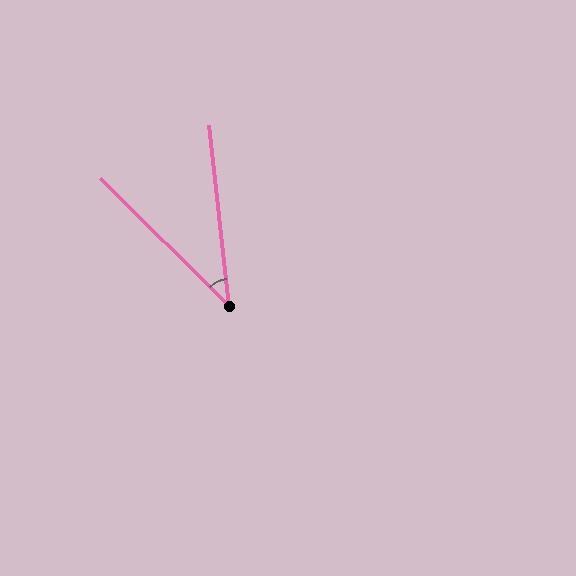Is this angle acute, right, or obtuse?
It is acute.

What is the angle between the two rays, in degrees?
Approximately 39 degrees.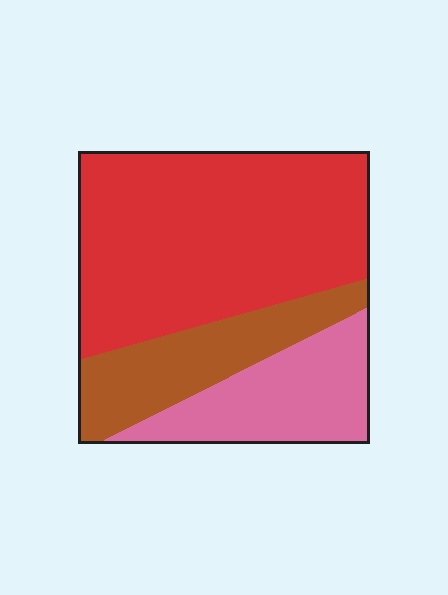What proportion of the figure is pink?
Pink covers 22% of the figure.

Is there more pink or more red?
Red.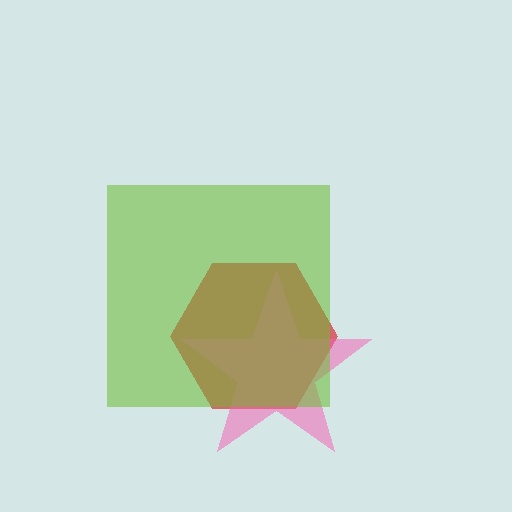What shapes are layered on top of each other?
The layered shapes are: a red hexagon, a pink star, a lime square.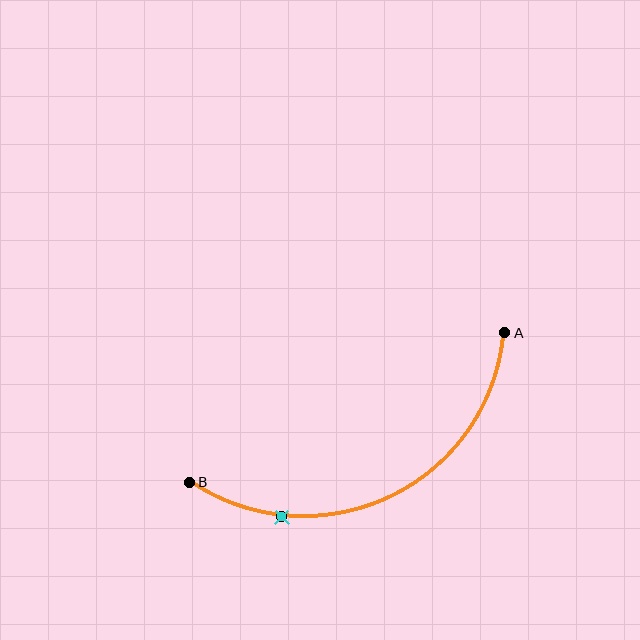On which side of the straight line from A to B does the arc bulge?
The arc bulges below the straight line connecting A and B.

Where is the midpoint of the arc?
The arc midpoint is the point on the curve farthest from the straight line joining A and B. It sits below that line.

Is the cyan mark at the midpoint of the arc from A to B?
No. The cyan mark lies on the arc but is closer to endpoint B. The arc midpoint would be at the point on the curve equidistant along the arc from both A and B.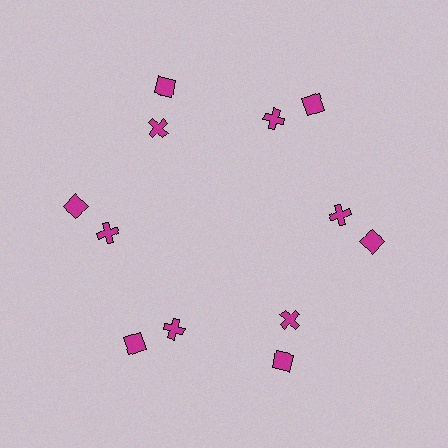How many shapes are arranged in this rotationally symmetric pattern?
There are 12 shapes, arranged in 6 groups of 2.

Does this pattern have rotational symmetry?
Yes, this pattern has 6-fold rotational symmetry. It looks the same after rotating 60 degrees around the center.